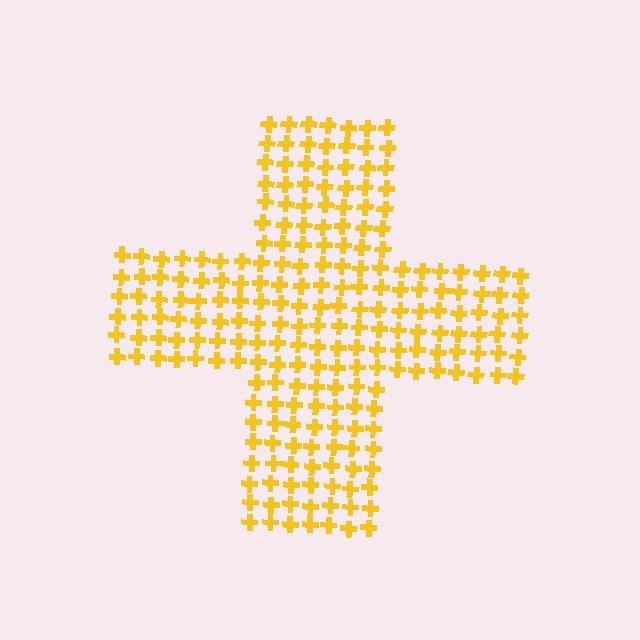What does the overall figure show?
The overall figure shows a cross.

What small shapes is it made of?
It is made of small crosses.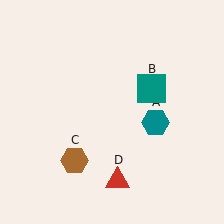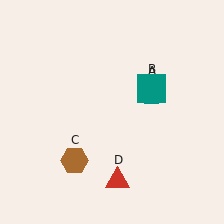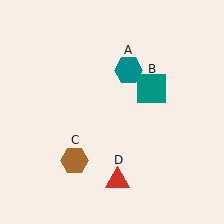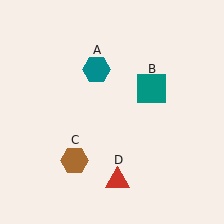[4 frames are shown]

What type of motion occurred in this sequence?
The teal hexagon (object A) rotated counterclockwise around the center of the scene.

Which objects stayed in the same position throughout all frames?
Teal square (object B) and brown hexagon (object C) and red triangle (object D) remained stationary.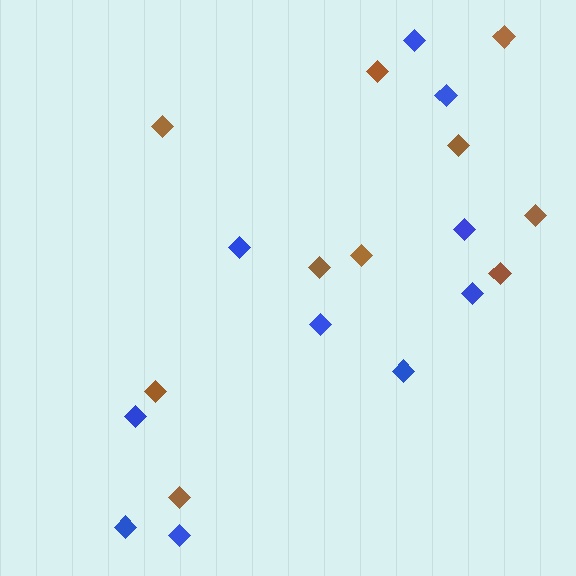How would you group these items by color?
There are 2 groups: one group of brown diamonds (10) and one group of blue diamonds (10).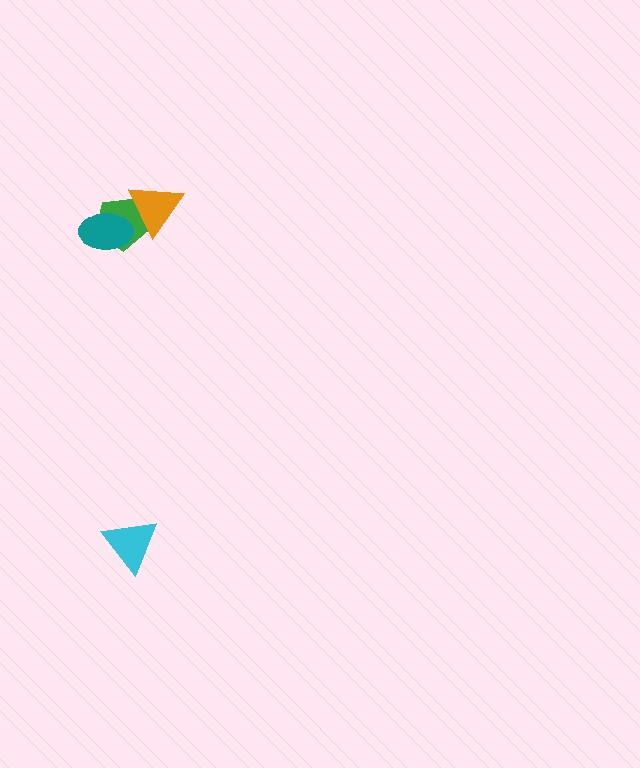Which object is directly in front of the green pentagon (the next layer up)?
The teal ellipse is directly in front of the green pentagon.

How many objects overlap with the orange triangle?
1 object overlaps with the orange triangle.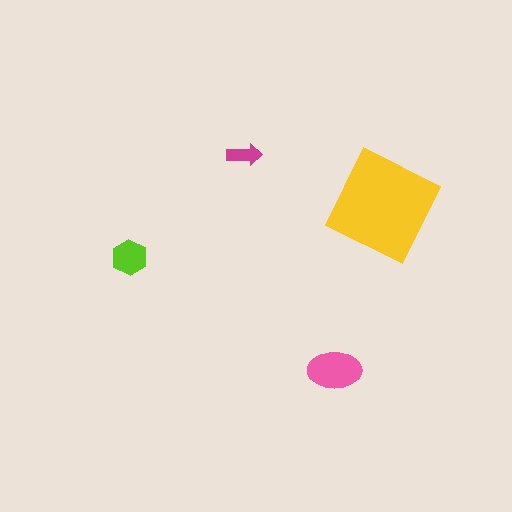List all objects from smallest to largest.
The magenta arrow, the lime hexagon, the pink ellipse, the yellow diamond.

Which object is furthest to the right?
The yellow diamond is rightmost.